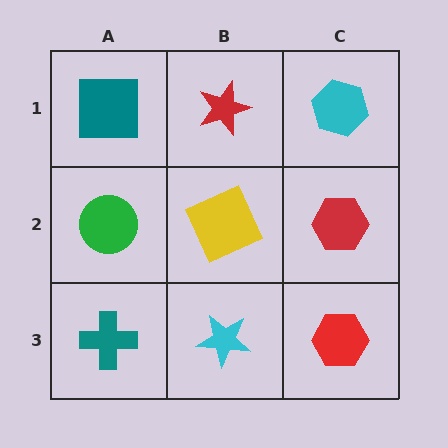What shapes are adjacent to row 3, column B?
A yellow square (row 2, column B), a teal cross (row 3, column A), a red hexagon (row 3, column C).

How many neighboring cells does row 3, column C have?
2.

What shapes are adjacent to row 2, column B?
A red star (row 1, column B), a cyan star (row 3, column B), a green circle (row 2, column A), a red hexagon (row 2, column C).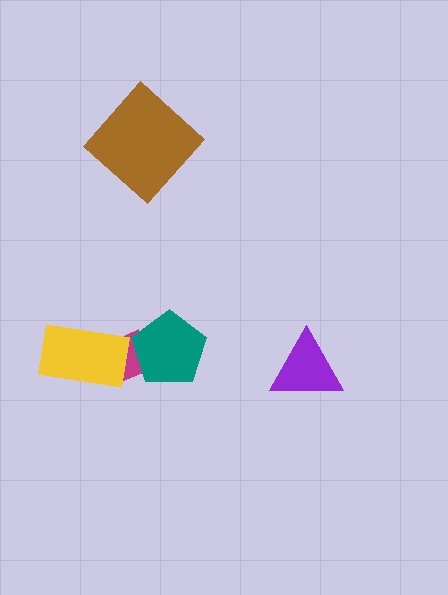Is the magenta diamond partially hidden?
Yes, it is partially covered by another shape.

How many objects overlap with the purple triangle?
0 objects overlap with the purple triangle.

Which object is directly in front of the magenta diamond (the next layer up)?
The yellow rectangle is directly in front of the magenta diamond.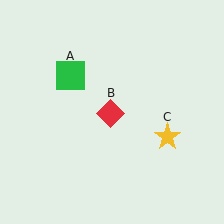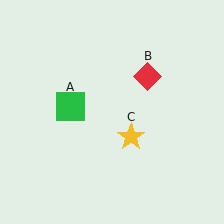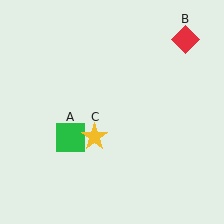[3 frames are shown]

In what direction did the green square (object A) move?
The green square (object A) moved down.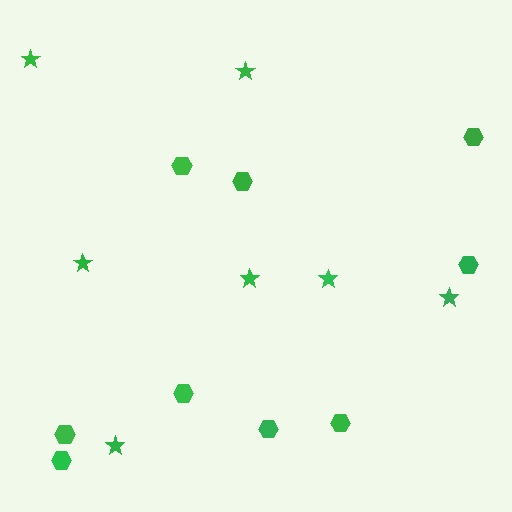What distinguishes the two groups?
There are 2 groups: one group of stars (7) and one group of hexagons (9).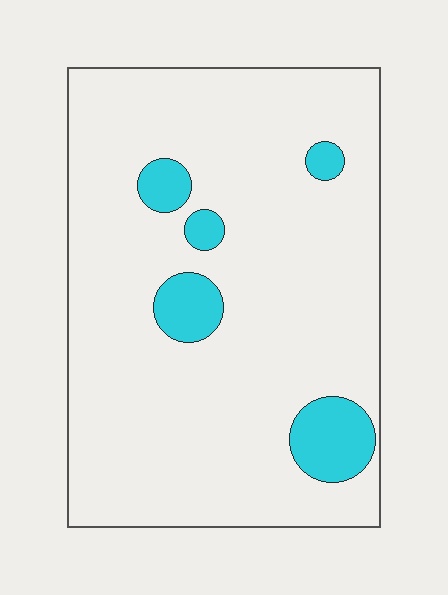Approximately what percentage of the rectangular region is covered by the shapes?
Approximately 10%.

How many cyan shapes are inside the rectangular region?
5.